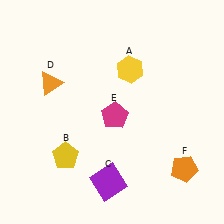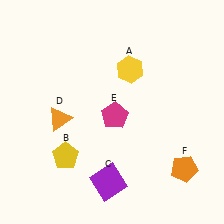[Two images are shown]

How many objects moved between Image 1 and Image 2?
1 object moved between the two images.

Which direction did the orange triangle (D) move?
The orange triangle (D) moved down.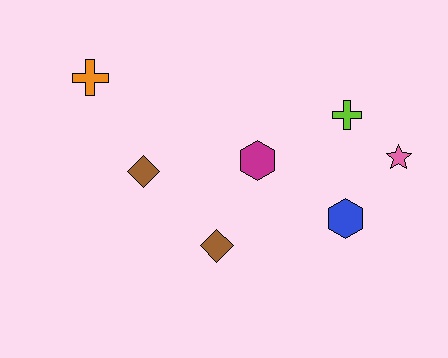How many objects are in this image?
There are 7 objects.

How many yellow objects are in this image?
There are no yellow objects.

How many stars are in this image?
There is 1 star.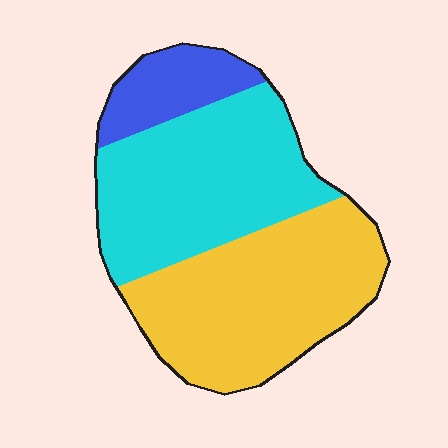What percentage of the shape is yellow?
Yellow covers about 45% of the shape.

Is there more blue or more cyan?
Cyan.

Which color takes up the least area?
Blue, at roughly 15%.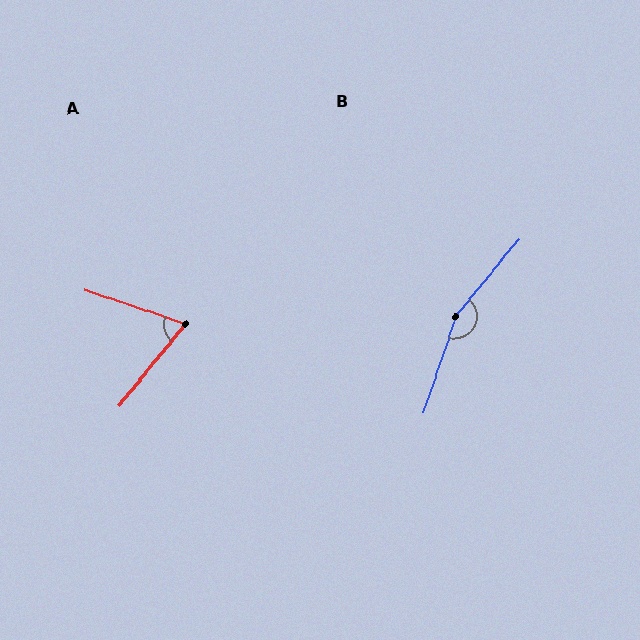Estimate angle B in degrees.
Approximately 159 degrees.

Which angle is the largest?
B, at approximately 159 degrees.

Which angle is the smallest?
A, at approximately 70 degrees.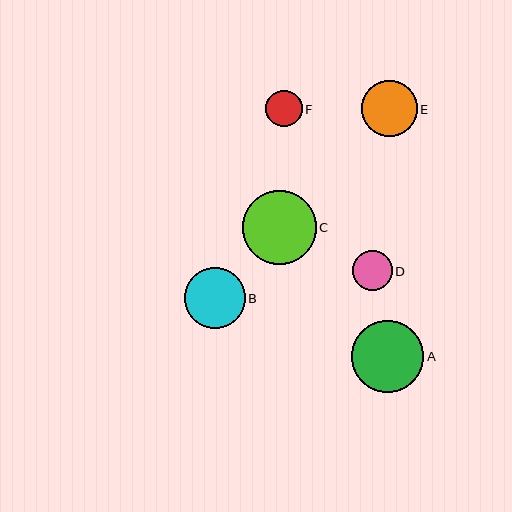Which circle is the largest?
Circle C is the largest with a size of approximately 74 pixels.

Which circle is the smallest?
Circle F is the smallest with a size of approximately 37 pixels.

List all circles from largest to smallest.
From largest to smallest: C, A, B, E, D, F.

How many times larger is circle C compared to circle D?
Circle C is approximately 1.9 times the size of circle D.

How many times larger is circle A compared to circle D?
Circle A is approximately 1.8 times the size of circle D.